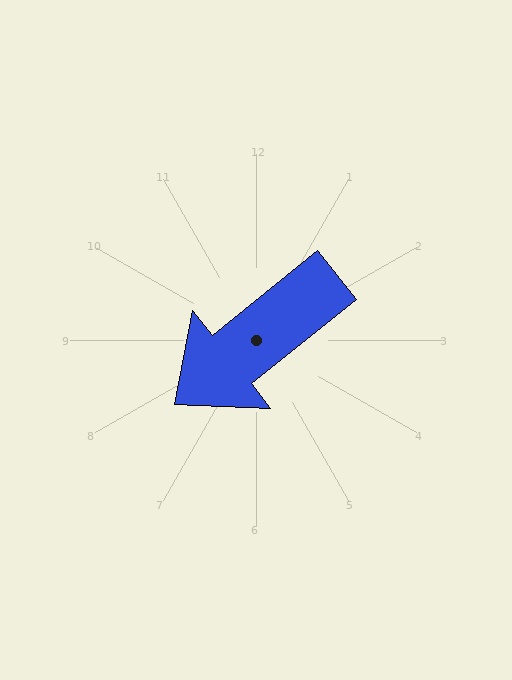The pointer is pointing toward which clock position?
Roughly 8 o'clock.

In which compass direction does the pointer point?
Southwest.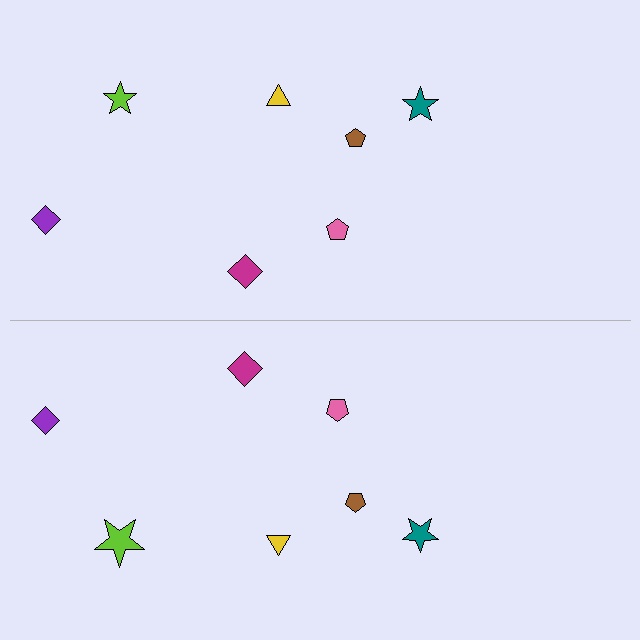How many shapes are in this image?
There are 14 shapes in this image.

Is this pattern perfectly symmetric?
No, the pattern is not perfectly symmetric. The lime star on the bottom side has a different size than its mirror counterpart.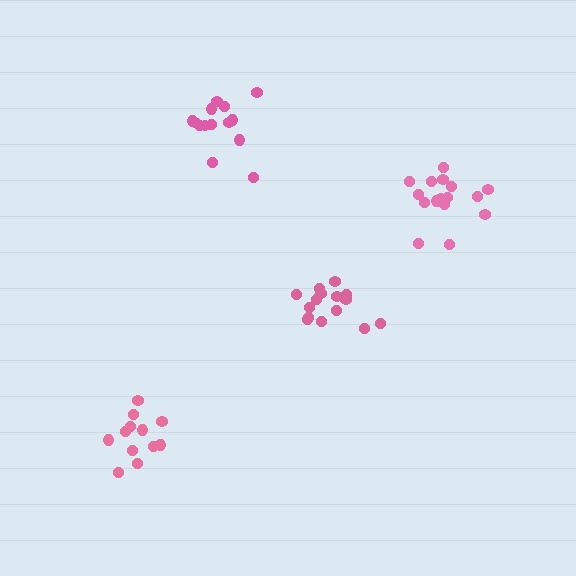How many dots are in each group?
Group 1: 12 dots, Group 2: 16 dots, Group 3: 16 dots, Group 4: 14 dots (58 total).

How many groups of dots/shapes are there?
There are 4 groups.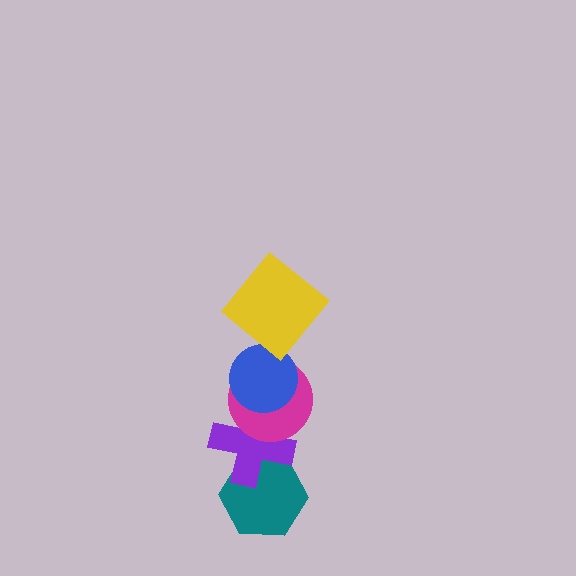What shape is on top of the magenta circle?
The blue circle is on top of the magenta circle.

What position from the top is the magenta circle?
The magenta circle is 3rd from the top.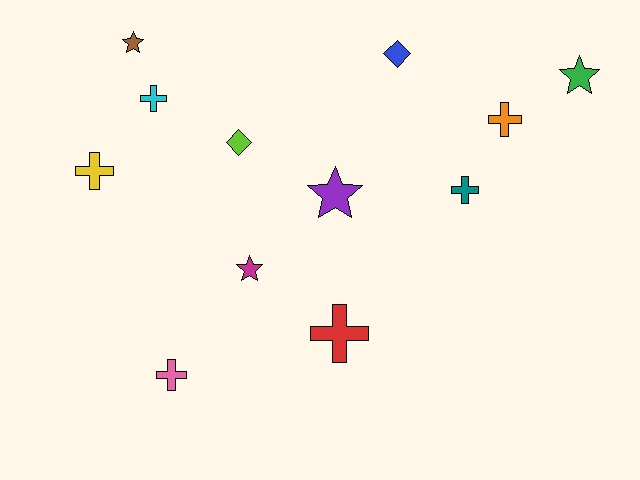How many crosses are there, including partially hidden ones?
There are 6 crosses.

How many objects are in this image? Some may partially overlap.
There are 12 objects.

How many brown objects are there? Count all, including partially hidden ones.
There is 1 brown object.